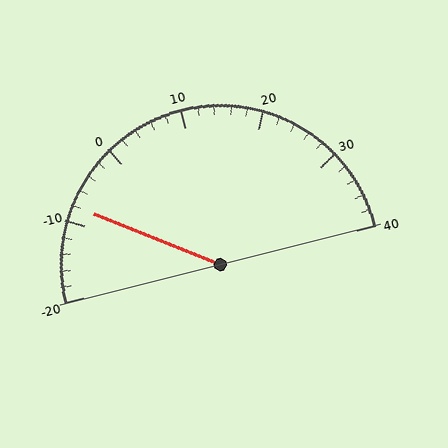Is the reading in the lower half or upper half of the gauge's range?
The reading is in the lower half of the range (-20 to 40).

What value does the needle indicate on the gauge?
The needle indicates approximately -8.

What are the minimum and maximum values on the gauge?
The gauge ranges from -20 to 40.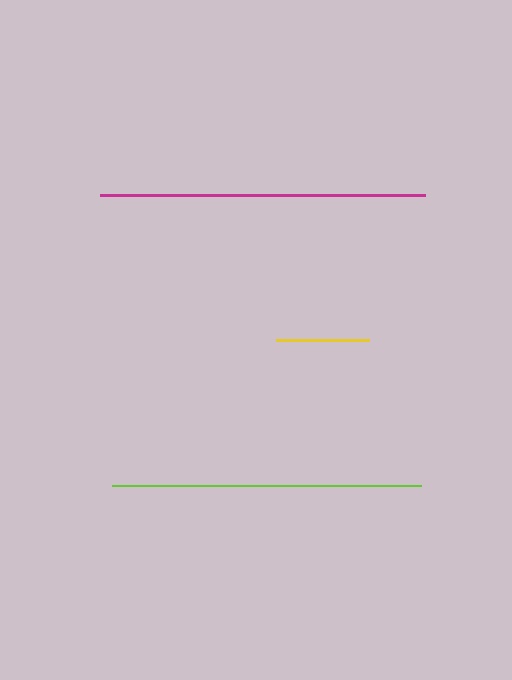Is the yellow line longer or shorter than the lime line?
The lime line is longer than the yellow line.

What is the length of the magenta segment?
The magenta segment is approximately 325 pixels long.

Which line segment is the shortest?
The yellow line is the shortest at approximately 93 pixels.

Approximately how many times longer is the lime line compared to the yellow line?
The lime line is approximately 3.3 times the length of the yellow line.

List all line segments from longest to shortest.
From longest to shortest: magenta, lime, yellow.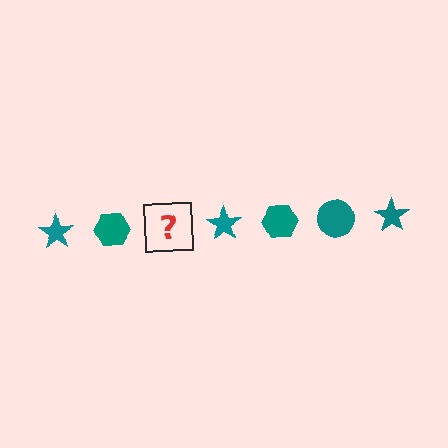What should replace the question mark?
The question mark should be replaced with a teal circle.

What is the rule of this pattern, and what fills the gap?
The rule is that the pattern cycles through star, hexagon, circle shapes in teal. The gap should be filled with a teal circle.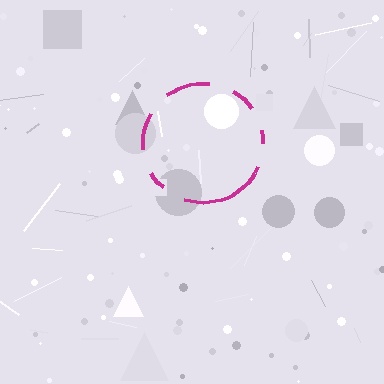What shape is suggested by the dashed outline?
The dashed outline suggests a circle.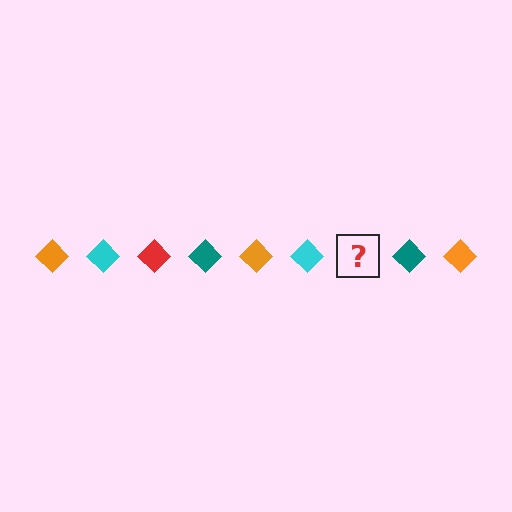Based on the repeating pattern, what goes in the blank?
The blank should be a red diamond.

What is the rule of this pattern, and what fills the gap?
The rule is that the pattern cycles through orange, cyan, red, teal diamonds. The gap should be filled with a red diamond.